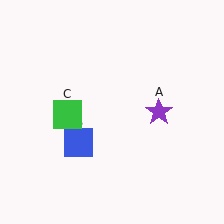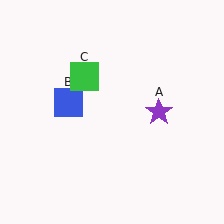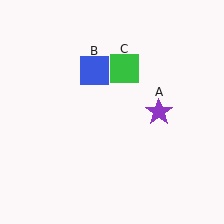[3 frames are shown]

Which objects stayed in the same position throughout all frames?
Purple star (object A) remained stationary.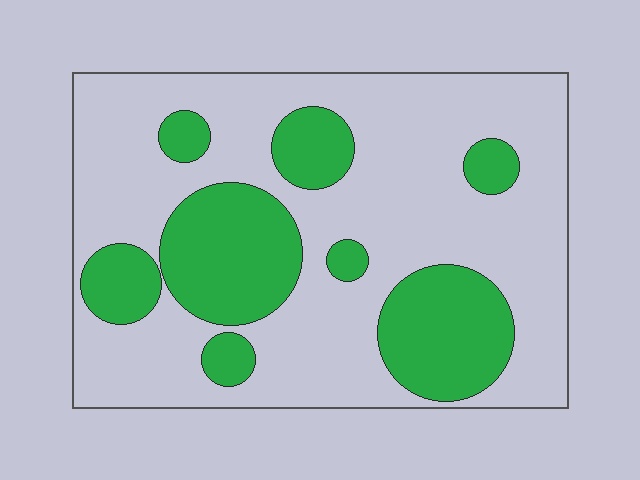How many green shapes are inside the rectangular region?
8.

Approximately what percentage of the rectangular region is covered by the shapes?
Approximately 30%.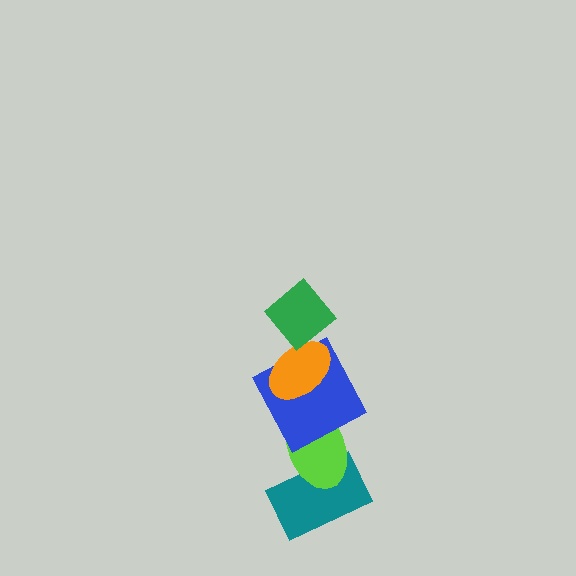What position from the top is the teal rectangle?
The teal rectangle is 5th from the top.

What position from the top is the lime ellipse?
The lime ellipse is 4th from the top.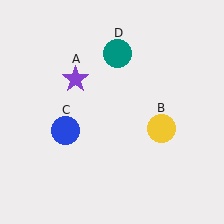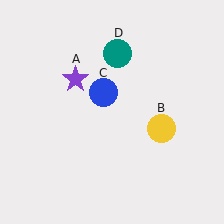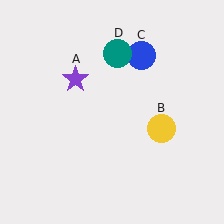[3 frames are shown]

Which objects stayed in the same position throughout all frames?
Purple star (object A) and yellow circle (object B) and teal circle (object D) remained stationary.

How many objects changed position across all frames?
1 object changed position: blue circle (object C).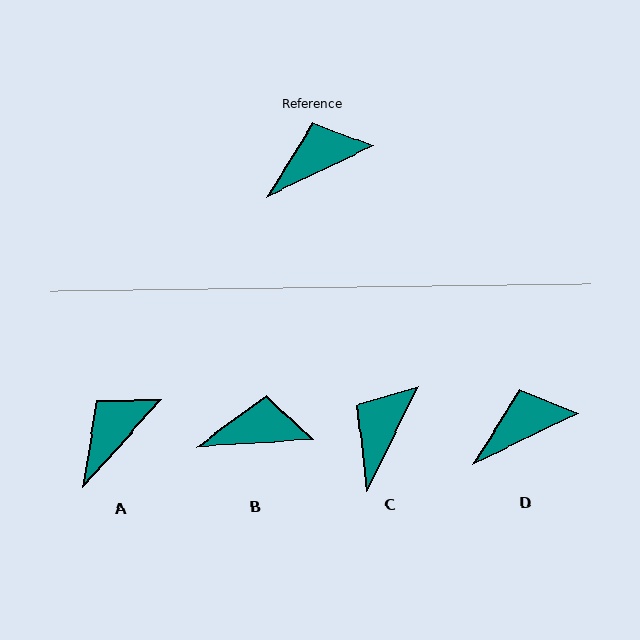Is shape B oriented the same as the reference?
No, it is off by about 22 degrees.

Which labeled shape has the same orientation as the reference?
D.